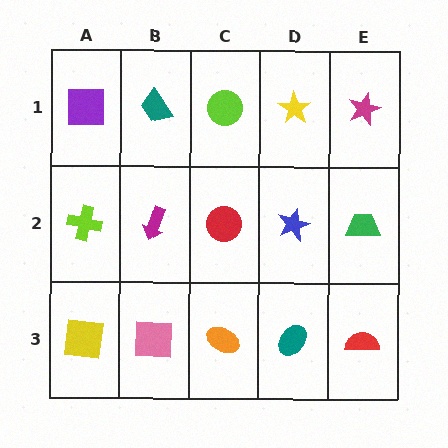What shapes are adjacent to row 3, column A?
A lime cross (row 2, column A), a pink square (row 3, column B).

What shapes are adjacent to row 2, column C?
A lime circle (row 1, column C), an orange ellipse (row 3, column C), a magenta arrow (row 2, column B), a blue star (row 2, column D).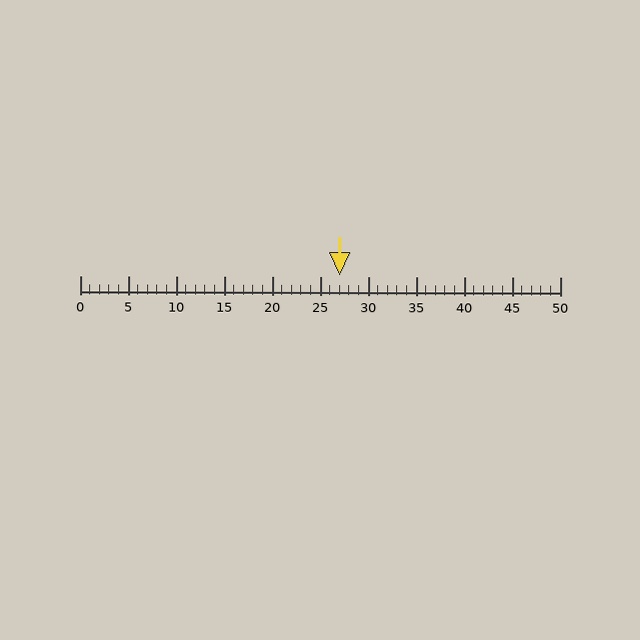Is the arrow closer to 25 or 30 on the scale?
The arrow is closer to 25.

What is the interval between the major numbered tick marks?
The major tick marks are spaced 5 units apart.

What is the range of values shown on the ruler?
The ruler shows values from 0 to 50.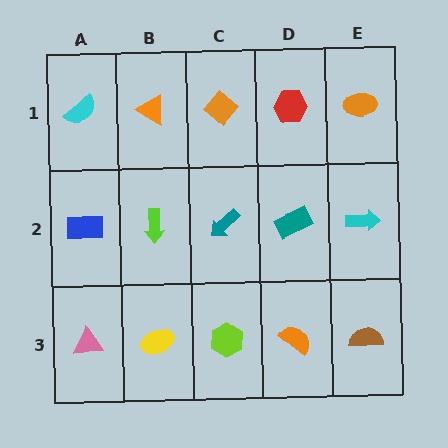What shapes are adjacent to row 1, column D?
A teal rectangle (row 2, column D), an orange diamond (row 1, column C), an orange ellipse (row 1, column E).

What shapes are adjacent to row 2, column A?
A cyan semicircle (row 1, column A), a pink triangle (row 3, column A), a lime arrow (row 2, column B).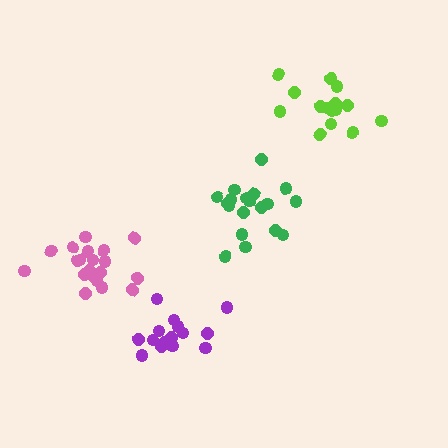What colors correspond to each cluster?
The clusters are colored: purple, green, lime, pink.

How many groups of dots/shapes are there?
There are 4 groups.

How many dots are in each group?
Group 1: 15 dots, Group 2: 19 dots, Group 3: 15 dots, Group 4: 20 dots (69 total).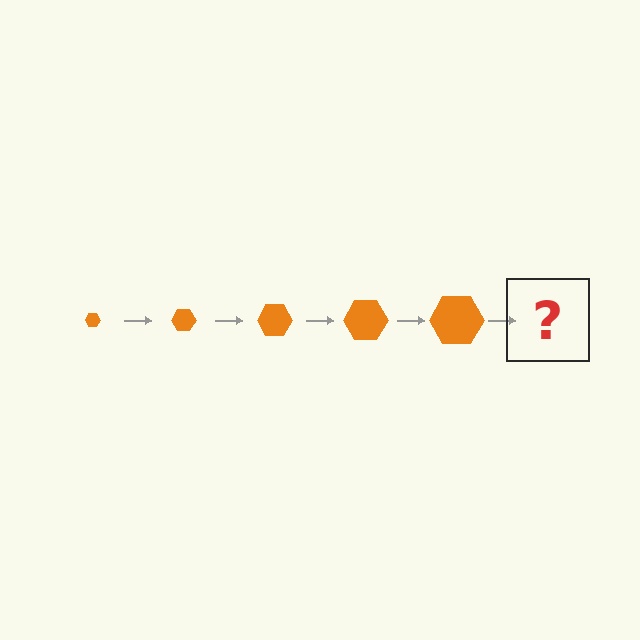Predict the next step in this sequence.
The next step is an orange hexagon, larger than the previous one.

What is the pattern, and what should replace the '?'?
The pattern is that the hexagon gets progressively larger each step. The '?' should be an orange hexagon, larger than the previous one.